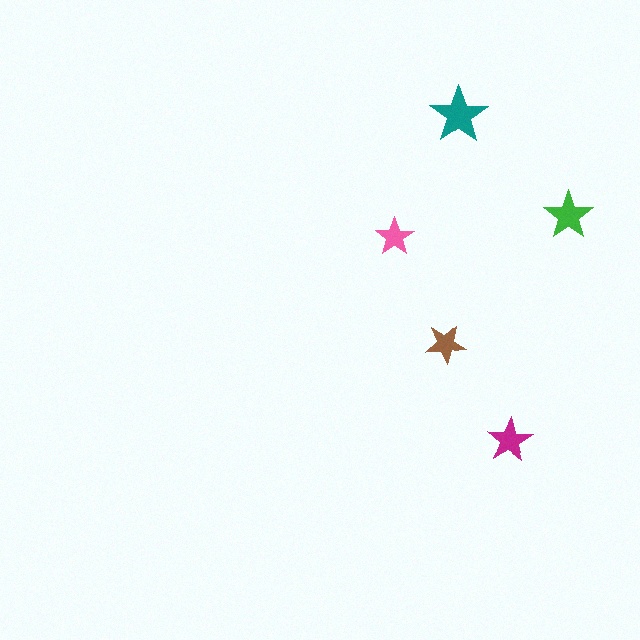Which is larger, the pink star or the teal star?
The teal one.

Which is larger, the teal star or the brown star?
The teal one.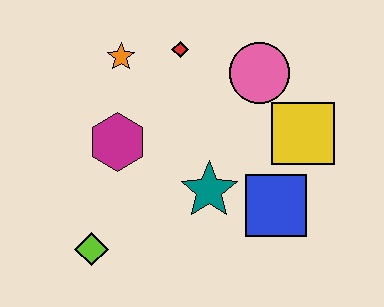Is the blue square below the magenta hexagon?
Yes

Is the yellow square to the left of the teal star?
No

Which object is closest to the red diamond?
The orange star is closest to the red diamond.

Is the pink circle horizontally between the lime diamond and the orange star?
No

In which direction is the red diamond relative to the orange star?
The red diamond is to the right of the orange star.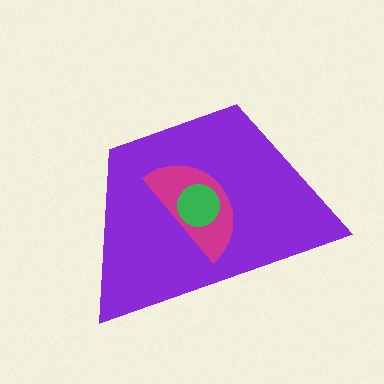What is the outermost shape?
The purple trapezoid.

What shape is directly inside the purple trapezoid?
The magenta semicircle.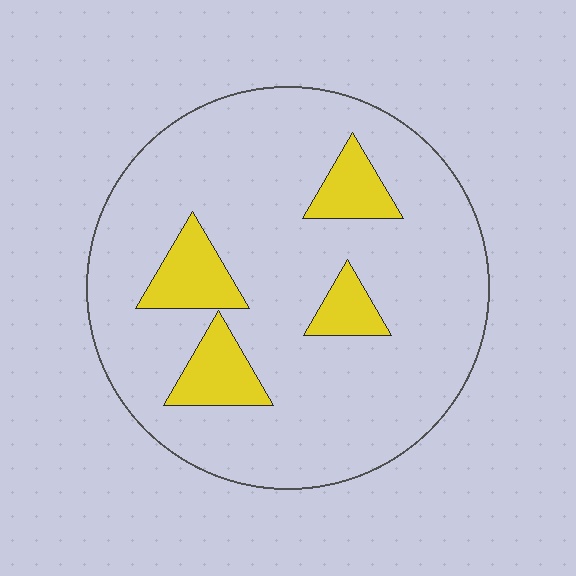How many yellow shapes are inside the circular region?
4.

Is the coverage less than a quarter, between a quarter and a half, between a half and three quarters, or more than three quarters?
Less than a quarter.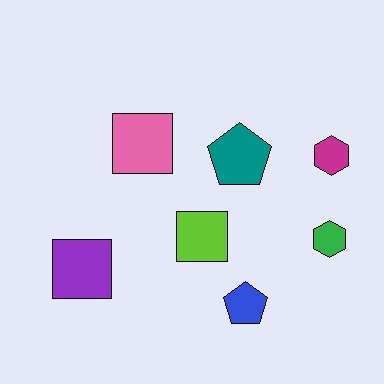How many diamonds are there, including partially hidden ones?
There are no diamonds.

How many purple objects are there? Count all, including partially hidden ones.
There is 1 purple object.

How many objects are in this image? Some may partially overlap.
There are 7 objects.